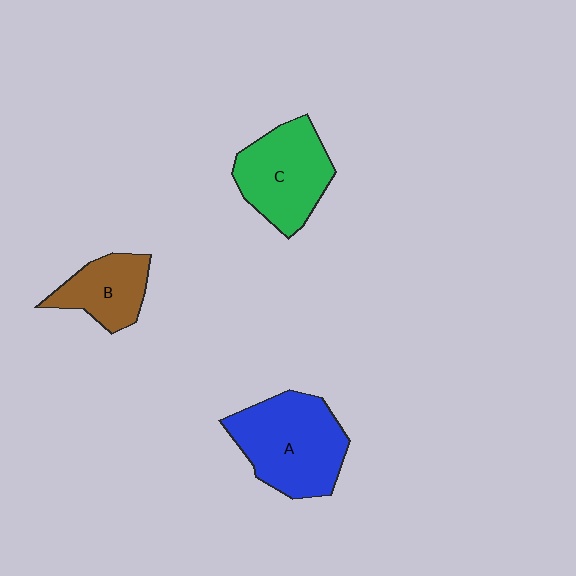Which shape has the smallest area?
Shape B (brown).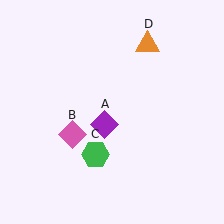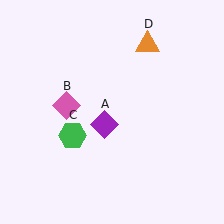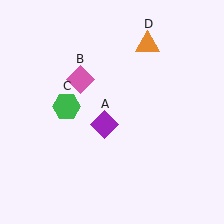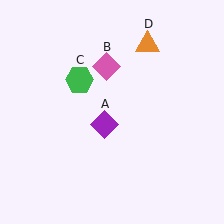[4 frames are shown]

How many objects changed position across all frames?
2 objects changed position: pink diamond (object B), green hexagon (object C).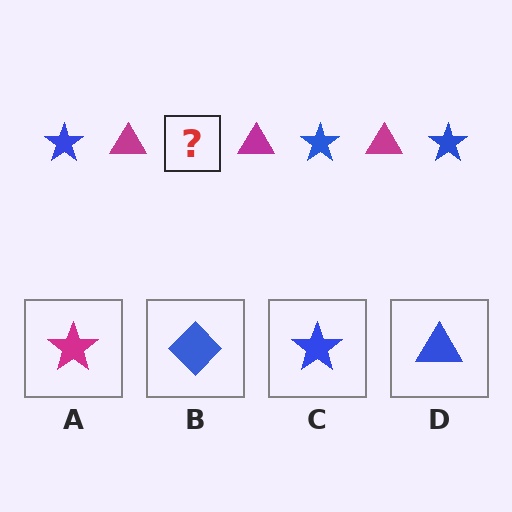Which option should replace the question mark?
Option C.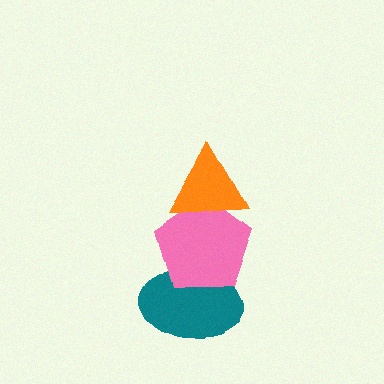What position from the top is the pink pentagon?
The pink pentagon is 2nd from the top.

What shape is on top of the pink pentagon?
The orange triangle is on top of the pink pentagon.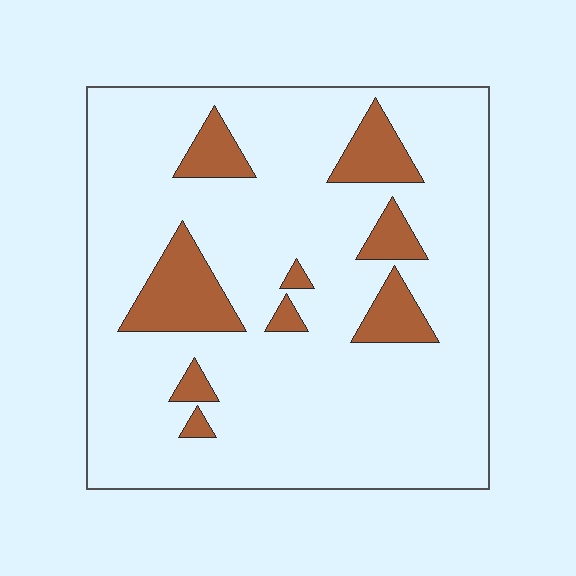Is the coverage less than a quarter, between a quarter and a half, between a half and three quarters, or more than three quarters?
Less than a quarter.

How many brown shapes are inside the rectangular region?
9.